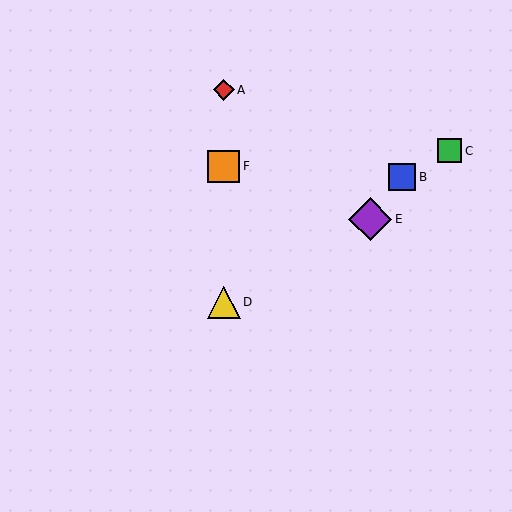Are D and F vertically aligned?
Yes, both are at x≈224.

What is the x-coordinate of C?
Object C is at x≈449.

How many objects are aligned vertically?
3 objects (A, D, F) are aligned vertically.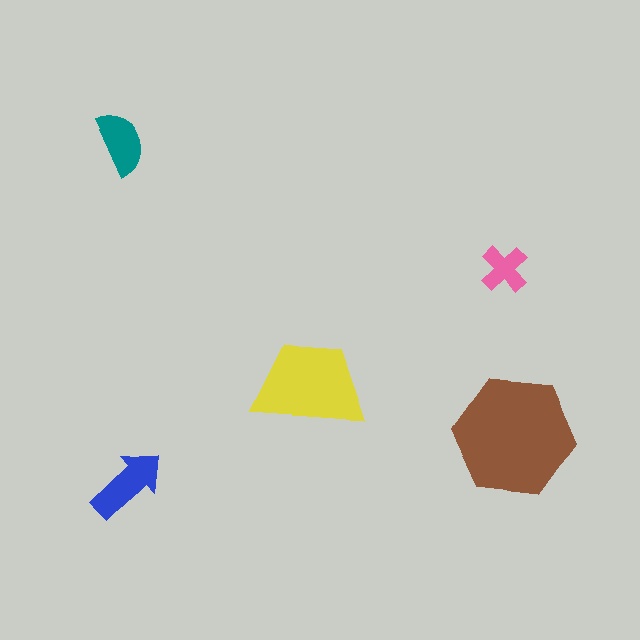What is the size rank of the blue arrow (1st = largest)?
3rd.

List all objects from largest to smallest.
The brown hexagon, the yellow trapezoid, the blue arrow, the teal semicircle, the pink cross.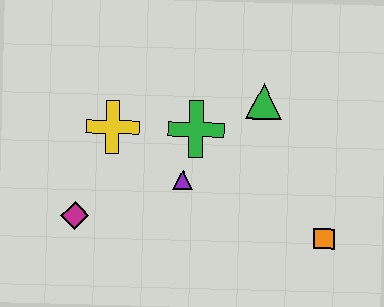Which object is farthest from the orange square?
The magenta diamond is farthest from the orange square.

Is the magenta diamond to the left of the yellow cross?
Yes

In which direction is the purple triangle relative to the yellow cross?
The purple triangle is to the right of the yellow cross.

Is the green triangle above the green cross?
Yes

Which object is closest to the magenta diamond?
The yellow cross is closest to the magenta diamond.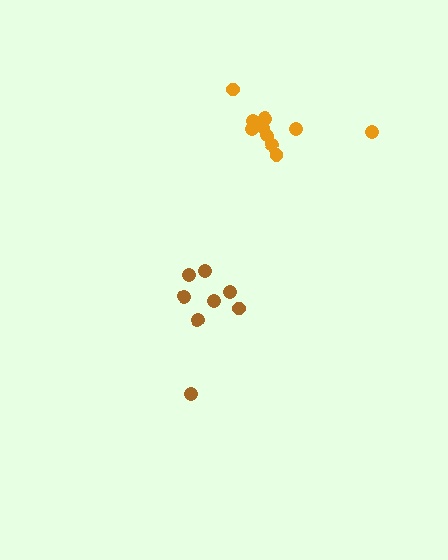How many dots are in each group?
Group 1: 8 dots, Group 2: 10 dots (18 total).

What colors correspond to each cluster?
The clusters are colored: brown, orange.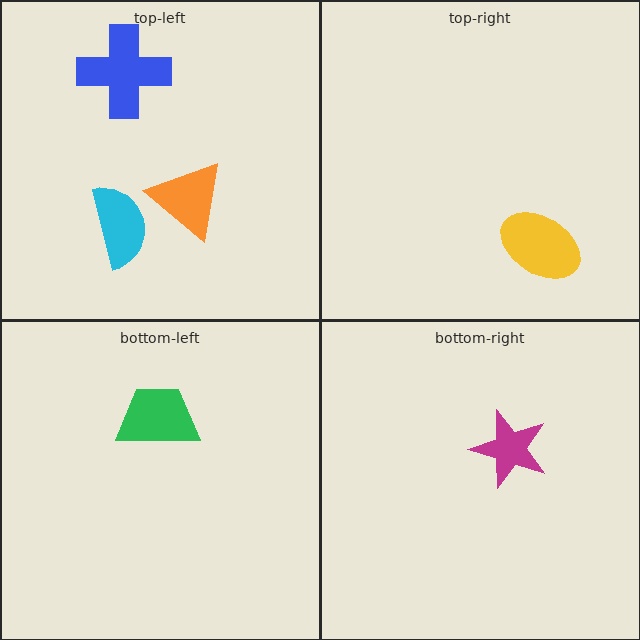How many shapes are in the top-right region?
1.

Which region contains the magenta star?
The bottom-right region.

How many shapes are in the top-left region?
3.